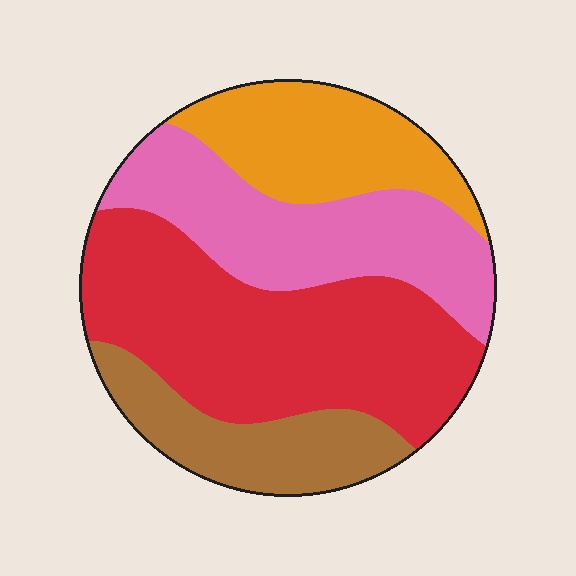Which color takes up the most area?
Red, at roughly 40%.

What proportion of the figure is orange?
Orange covers 19% of the figure.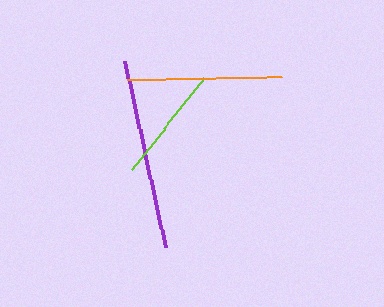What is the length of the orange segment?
The orange segment is approximately 154 pixels long.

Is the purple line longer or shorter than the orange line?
The purple line is longer than the orange line.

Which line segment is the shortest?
The lime line is the shortest at approximately 118 pixels.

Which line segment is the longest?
The purple line is the longest at approximately 190 pixels.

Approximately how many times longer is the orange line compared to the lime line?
The orange line is approximately 1.3 times the length of the lime line.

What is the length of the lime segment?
The lime segment is approximately 118 pixels long.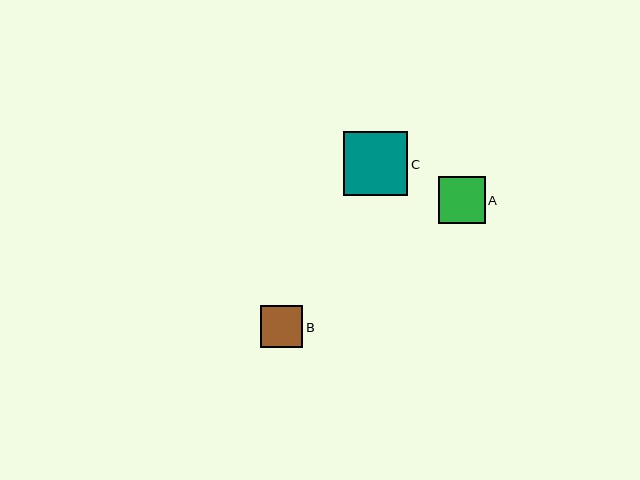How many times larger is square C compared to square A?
Square C is approximately 1.4 times the size of square A.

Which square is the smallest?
Square B is the smallest with a size of approximately 42 pixels.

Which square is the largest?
Square C is the largest with a size of approximately 65 pixels.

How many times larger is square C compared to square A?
Square C is approximately 1.4 times the size of square A.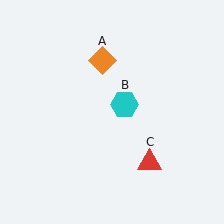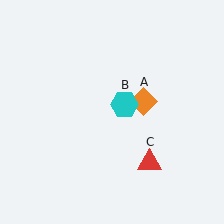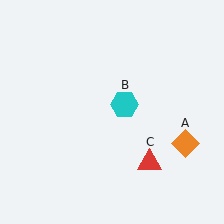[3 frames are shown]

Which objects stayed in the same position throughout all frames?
Cyan hexagon (object B) and red triangle (object C) remained stationary.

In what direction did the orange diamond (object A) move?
The orange diamond (object A) moved down and to the right.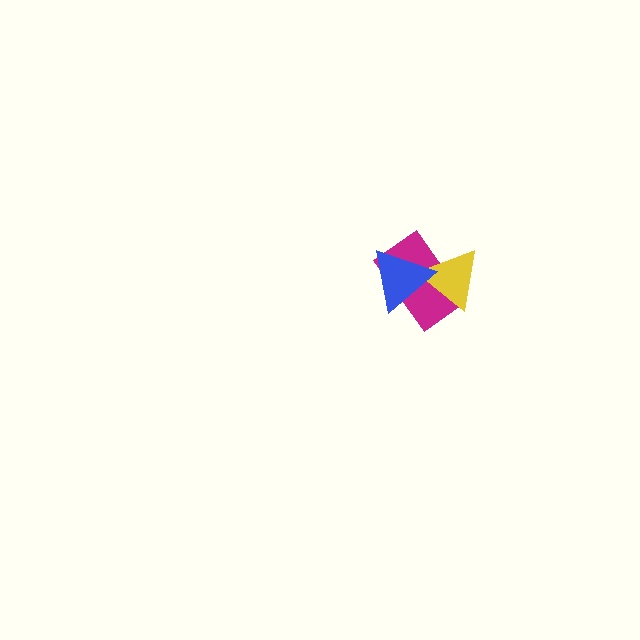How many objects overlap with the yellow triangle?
2 objects overlap with the yellow triangle.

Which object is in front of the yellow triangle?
The blue triangle is in front of the yellow triangle.